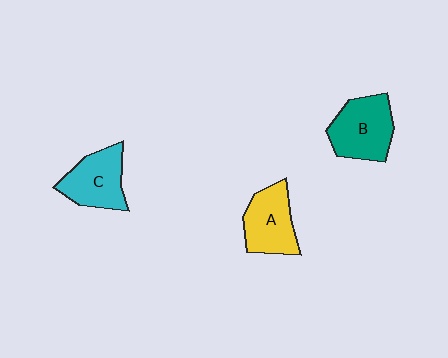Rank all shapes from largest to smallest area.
From largest to smallest: B (teal), C (cyan), A (yellow).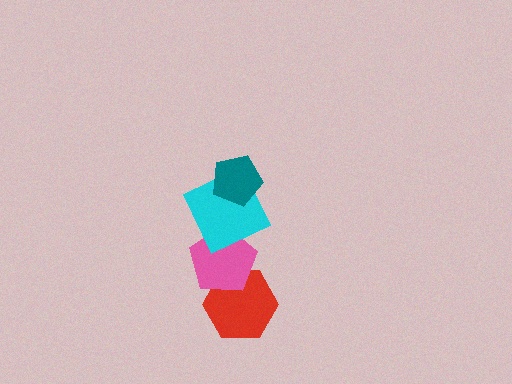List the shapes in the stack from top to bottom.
From top to bottom: the teal pentagon, the cyan square, the pink pentagon, the red hexagon.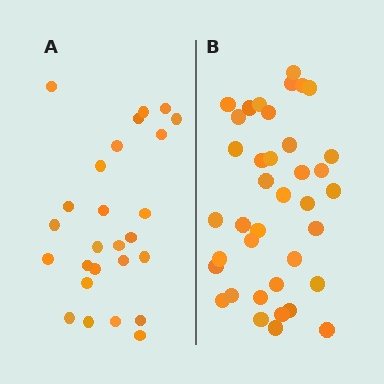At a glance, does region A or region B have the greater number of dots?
Region B (the right region) has more dots.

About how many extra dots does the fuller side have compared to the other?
Region B has roughly 12 or so more dots than region A.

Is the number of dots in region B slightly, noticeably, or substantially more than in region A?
Region B has substantially more. The ratio is roughly 1.5 to 1.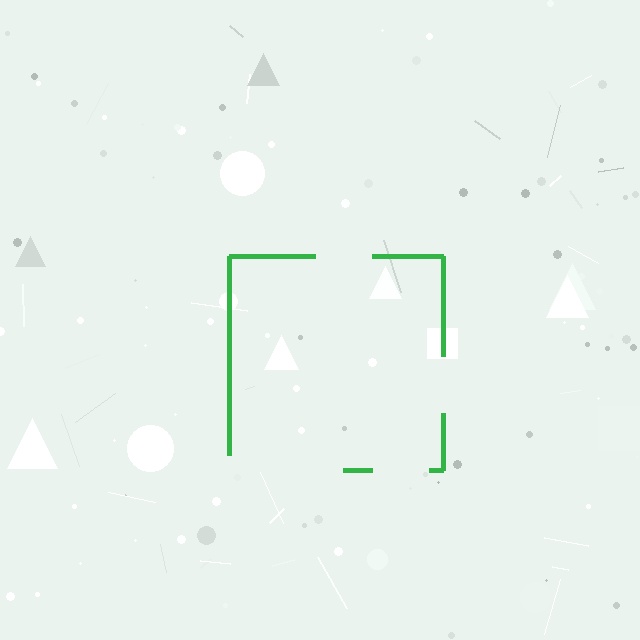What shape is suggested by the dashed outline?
The dashed outline suggests a square.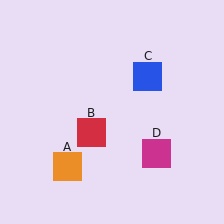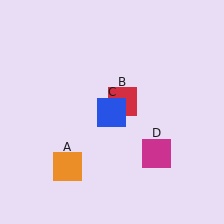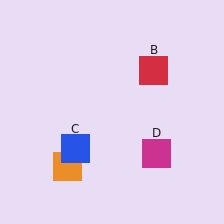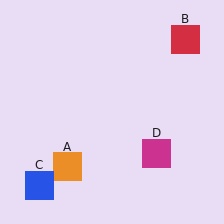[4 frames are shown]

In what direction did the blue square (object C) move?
The blue square (object C) moved down and to the left.